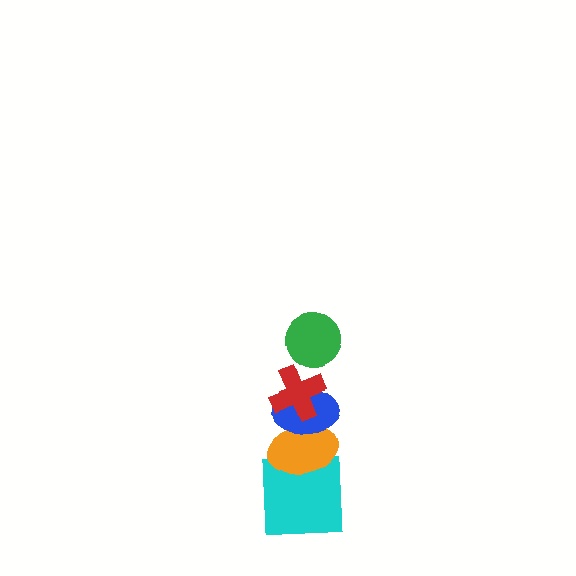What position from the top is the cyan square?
The cyan square is 5th from the top.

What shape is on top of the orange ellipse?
The blue ellipse is on top of the orange ellipse.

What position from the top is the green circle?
The green circle is 1st from the top.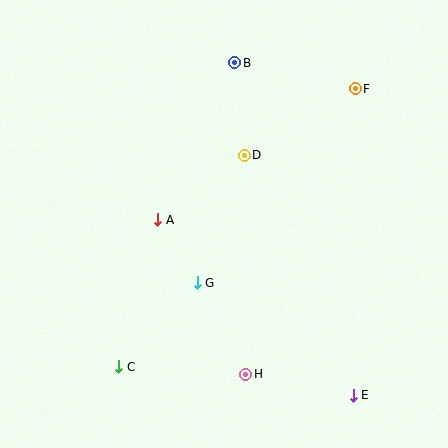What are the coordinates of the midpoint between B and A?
The midpoint between B and A is at (196, 141).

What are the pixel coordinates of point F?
Point F is at (355, 89).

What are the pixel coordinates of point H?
Point H is at (246, 374).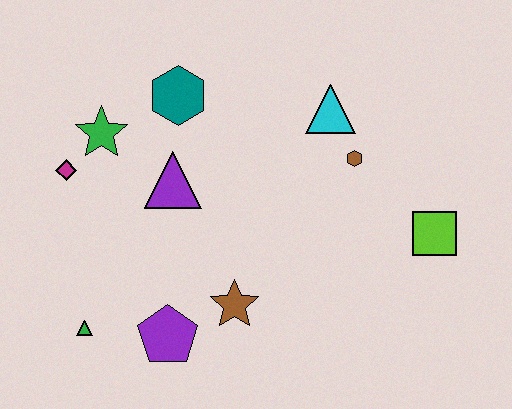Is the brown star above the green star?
No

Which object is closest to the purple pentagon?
The brown star is closest to the purple pentagon.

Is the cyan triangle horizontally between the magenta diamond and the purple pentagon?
No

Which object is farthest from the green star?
The lime square is farthest from the green star.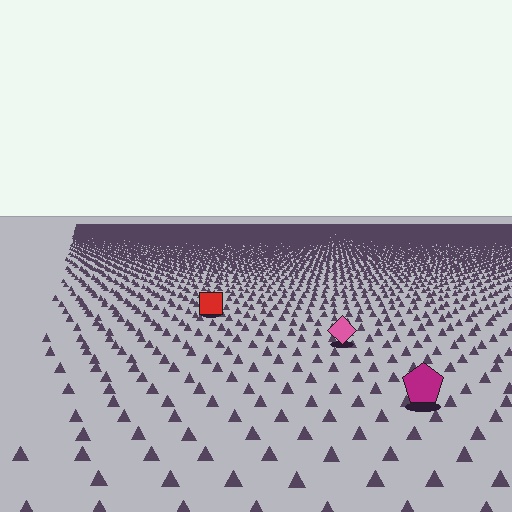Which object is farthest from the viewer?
The red square is farthest from the viewer. It appears smaller and the ground texture around it is denser.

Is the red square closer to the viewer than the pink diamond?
No. The pink diamond is closer — you can tell from the texture gradient: the ground texture is coarser near it.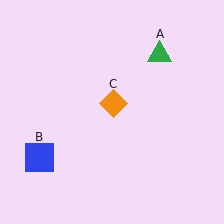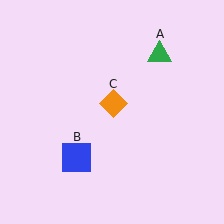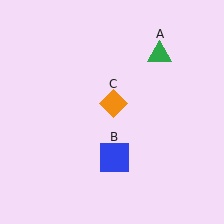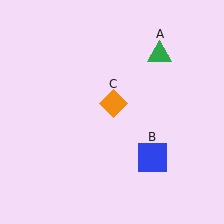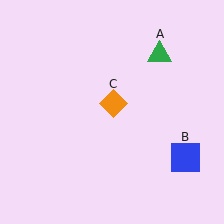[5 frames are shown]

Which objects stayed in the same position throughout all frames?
Green triangle (object A) and orange diamond (object C) remained stationary.